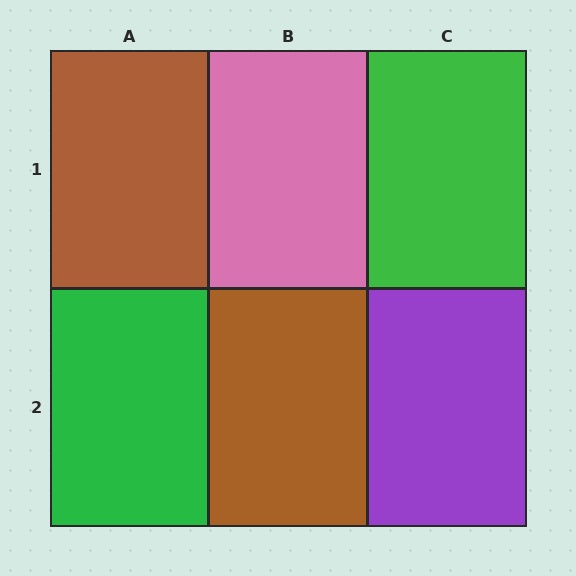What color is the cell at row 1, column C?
Green.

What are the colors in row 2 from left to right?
Green, brown, purple.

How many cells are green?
2 cells are green.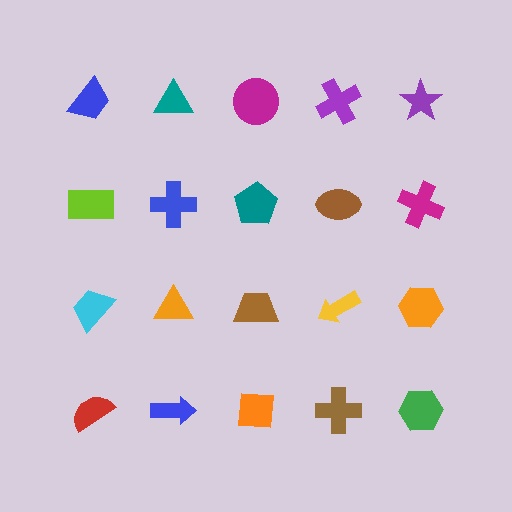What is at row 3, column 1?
A cyan trapezoid.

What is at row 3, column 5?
An orange hexagon.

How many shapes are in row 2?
5 shapes.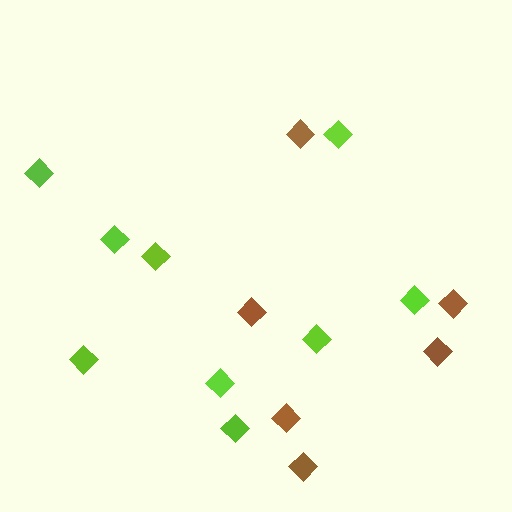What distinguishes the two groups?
There are 2 groups: one group of lime diamonds (9) and one group of brown diamonds (6).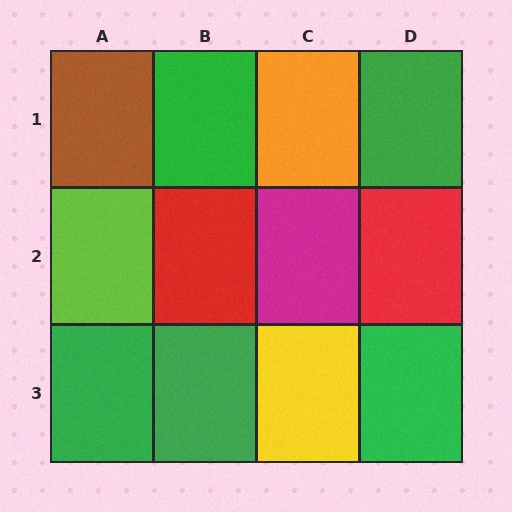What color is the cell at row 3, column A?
Green.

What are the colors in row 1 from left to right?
Brown, green, orange, green.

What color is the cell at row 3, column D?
Green.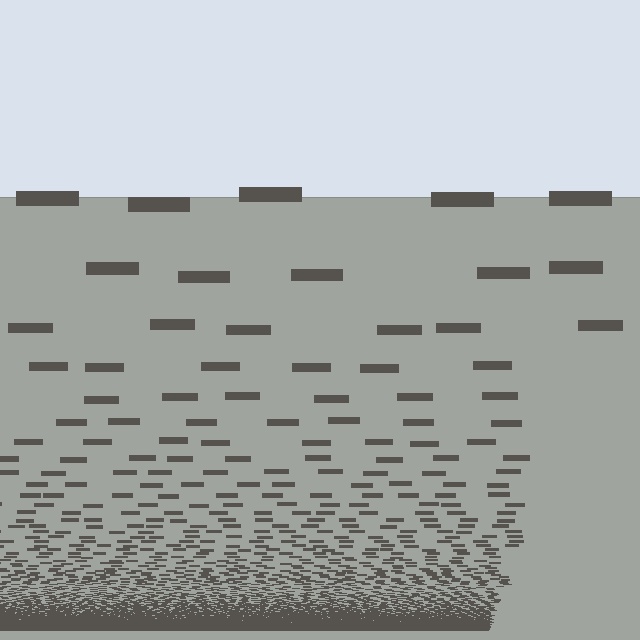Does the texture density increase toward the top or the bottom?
Density increases toward the bottom.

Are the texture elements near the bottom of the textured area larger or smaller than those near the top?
Smaller. The gradient is inverted — elements near the bottom are smaller and denser.